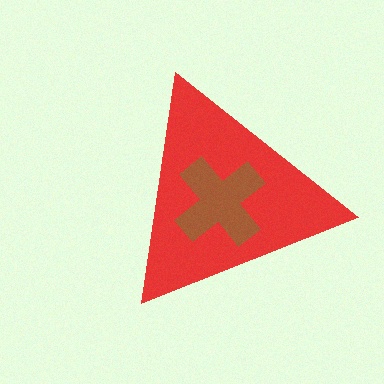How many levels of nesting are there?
2.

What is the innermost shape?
The brown cross.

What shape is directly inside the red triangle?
The brown cross.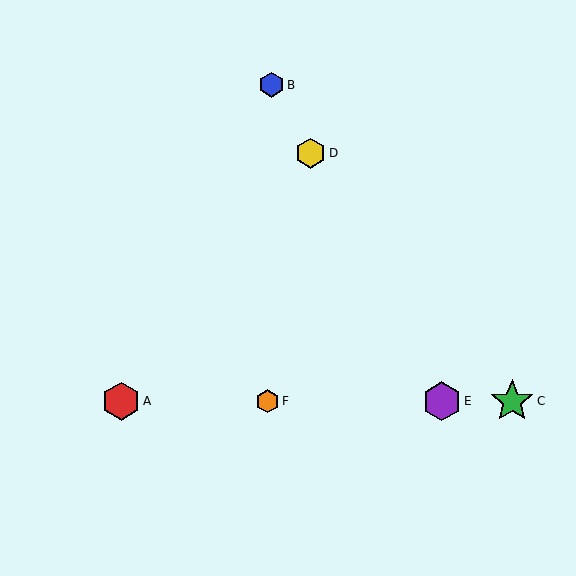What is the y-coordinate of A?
Object A is at y≈401.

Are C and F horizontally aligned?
Yes, both are at y≈401.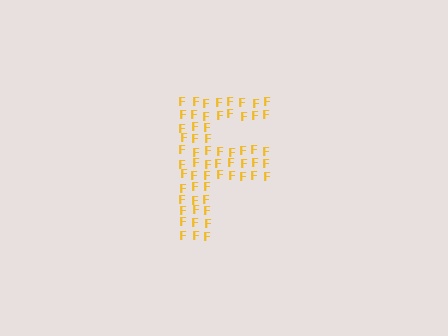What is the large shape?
The large shape is the letter F.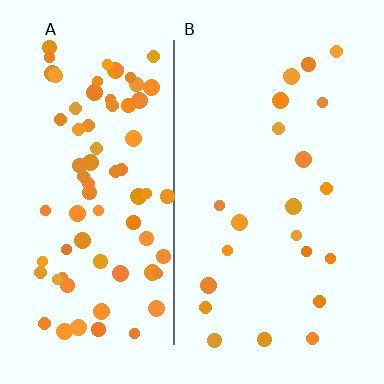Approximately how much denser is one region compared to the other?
Approximately 3.5× — region A over region B.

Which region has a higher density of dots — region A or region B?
A (the left).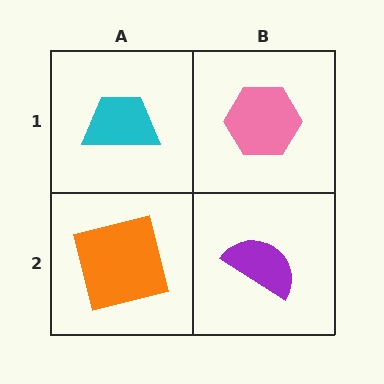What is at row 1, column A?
A cyan trapezoid.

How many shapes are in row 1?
2 shapes.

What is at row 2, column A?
An orange square.